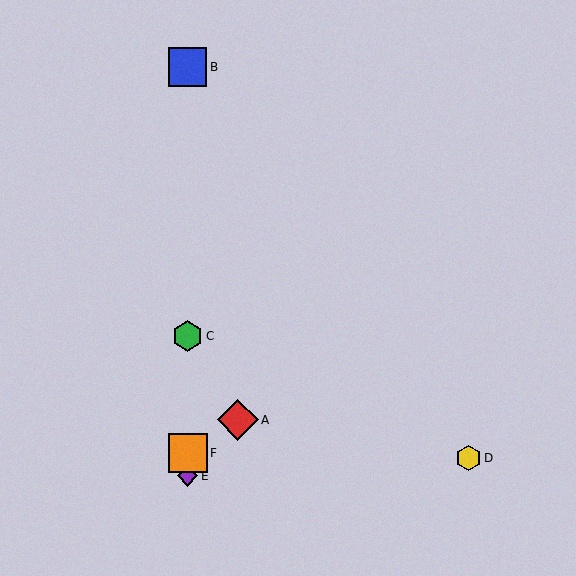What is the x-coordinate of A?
Object A is at x≈238.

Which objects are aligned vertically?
Objects B, C, E, F are aligned vertically.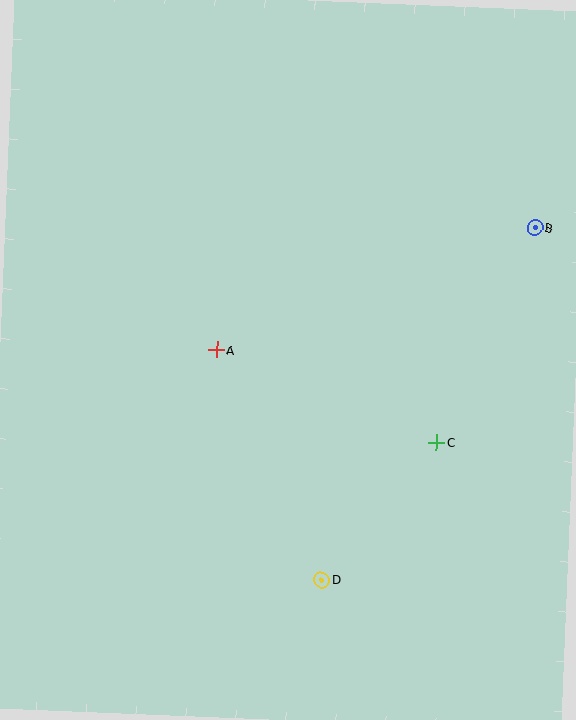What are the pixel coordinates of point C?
Point C is at (437, 443).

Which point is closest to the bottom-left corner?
Point D is closest to the bottom-left corner.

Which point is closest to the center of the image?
Point A at (217, 350) is closest to the center.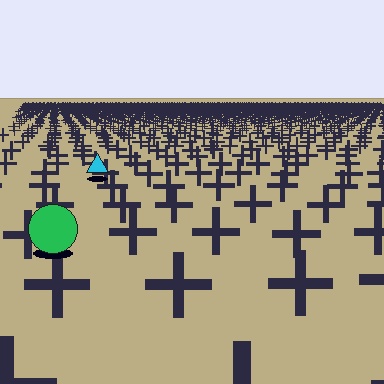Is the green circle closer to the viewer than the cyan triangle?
Yes. The green circle is closer — you can tell from the texture gradient: the ground texture is coarser near it.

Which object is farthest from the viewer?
The cyan triangle is farthest from the viewer. It appears smaller and the ground texture around it is denser.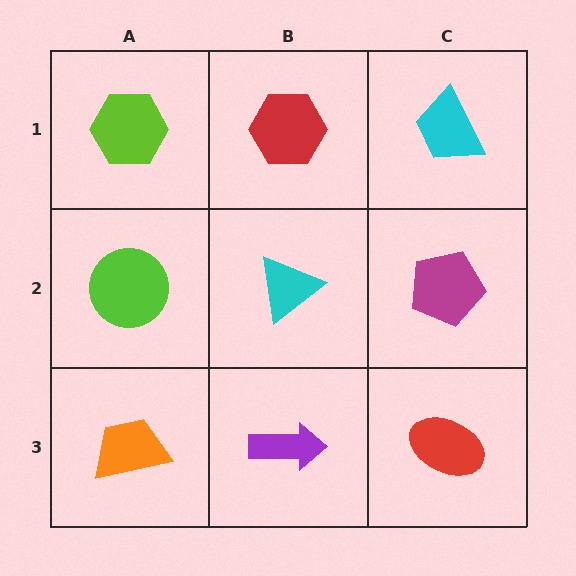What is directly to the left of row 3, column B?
An orange trapezoid.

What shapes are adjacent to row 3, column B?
A cyan triangle (row 2, column B), an orange trapezoid (row 3, column A), a red ellipse (row 3, column C).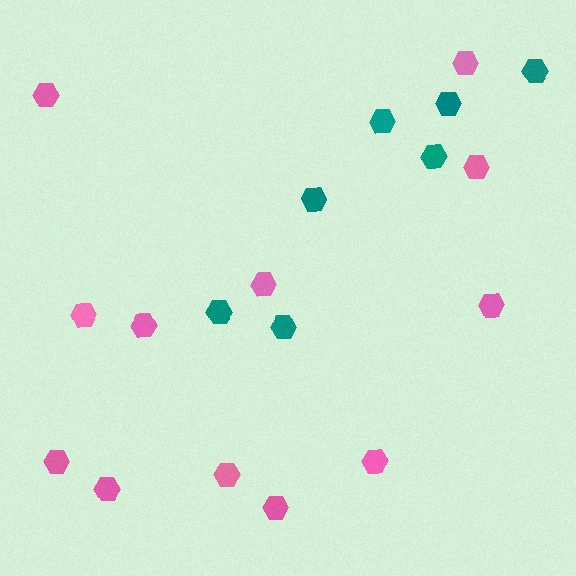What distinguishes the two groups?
There are 2 groups: one group of pink hexagons (12) and one group of teal hexagons (7).